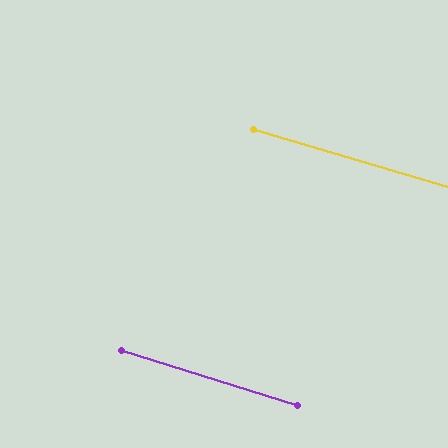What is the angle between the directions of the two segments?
Approximately 1 degree.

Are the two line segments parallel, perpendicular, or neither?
Parallel — their directions differ by only 0.8°.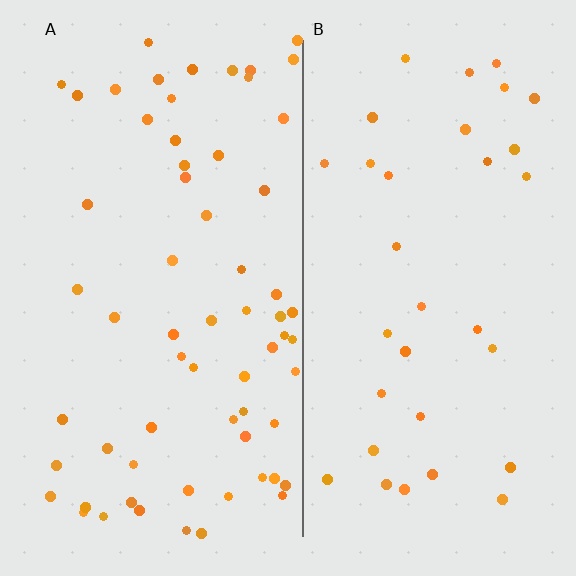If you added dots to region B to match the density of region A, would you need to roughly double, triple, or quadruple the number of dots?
Approximately double.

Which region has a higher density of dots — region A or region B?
A (the left).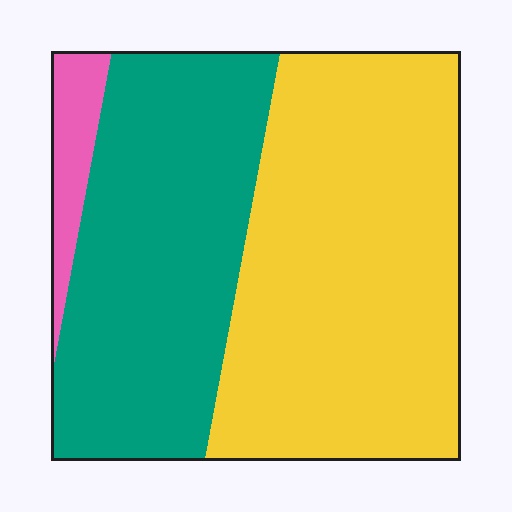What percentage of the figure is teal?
Teal covers roughly 40% of the figure.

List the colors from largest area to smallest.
From largest to smallest: yellow, teal, pink.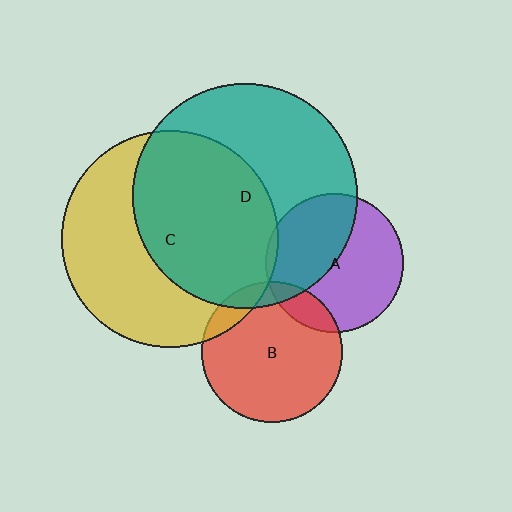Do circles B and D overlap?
Yes.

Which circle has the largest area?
Circle D (teal).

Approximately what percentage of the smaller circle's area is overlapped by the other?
Approximately 10%.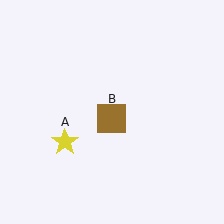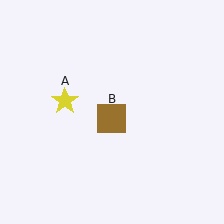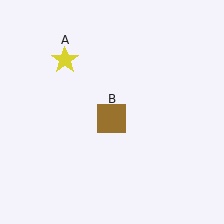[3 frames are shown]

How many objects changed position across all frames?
1 object changed position: yellow star (object A).